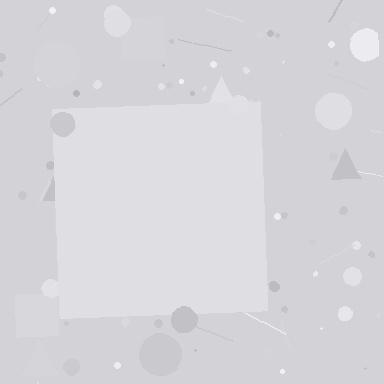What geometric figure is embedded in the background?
A square is embedded in the background.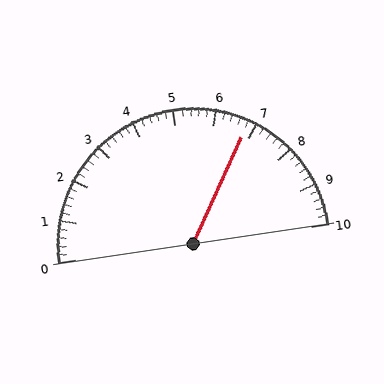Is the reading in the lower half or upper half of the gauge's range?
The reading is in the upper half of the range (0 to 10).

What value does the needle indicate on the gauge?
The needle indicates approximately 6.8.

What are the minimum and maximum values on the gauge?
The gauge ranges from 0 to 10.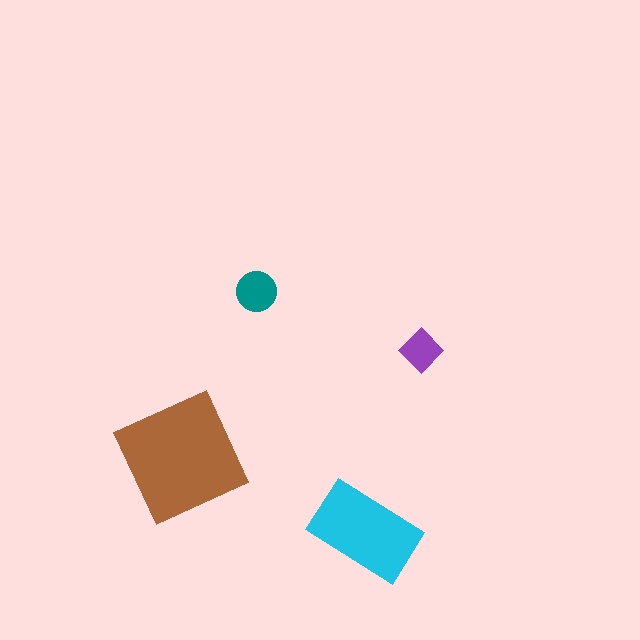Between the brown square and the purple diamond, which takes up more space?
The brown square.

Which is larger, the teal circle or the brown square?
The brown square.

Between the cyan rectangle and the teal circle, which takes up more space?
The cyan rectangle.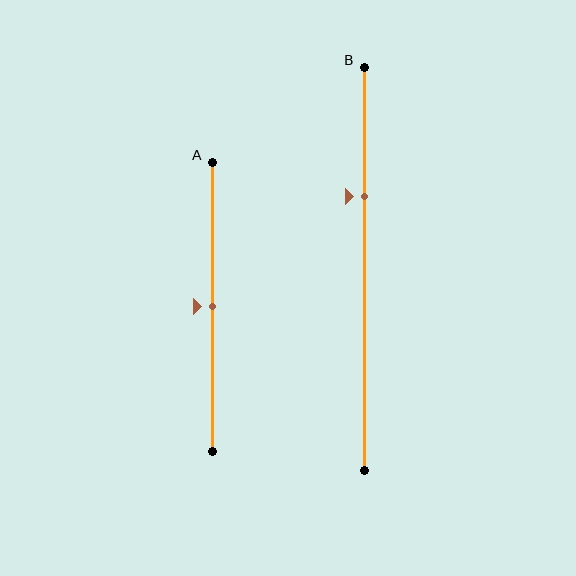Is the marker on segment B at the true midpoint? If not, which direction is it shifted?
No, the marker on segment B is shifted upward by about 18% of the segment length.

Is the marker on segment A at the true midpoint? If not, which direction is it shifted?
Yes, the marker on segment A is at the true midpoint.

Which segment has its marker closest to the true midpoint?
Segment A has its marker closest to the true midpoint.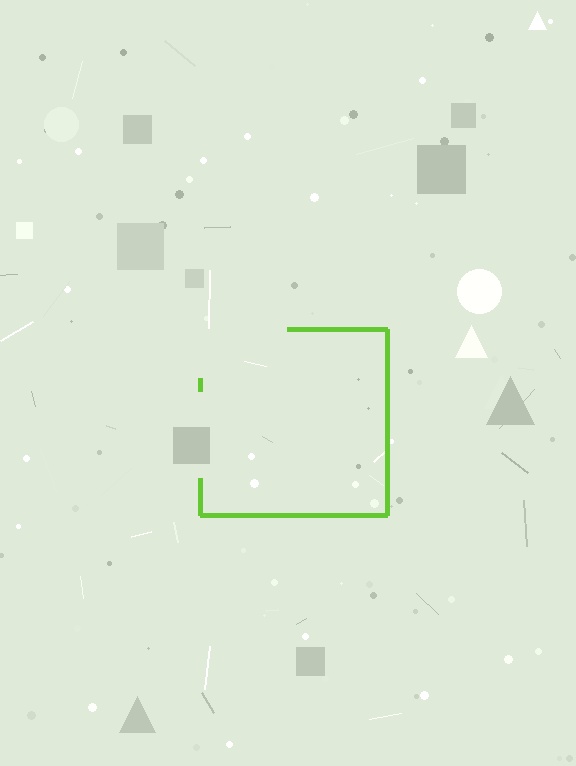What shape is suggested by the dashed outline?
The dashed outline suggests a square.